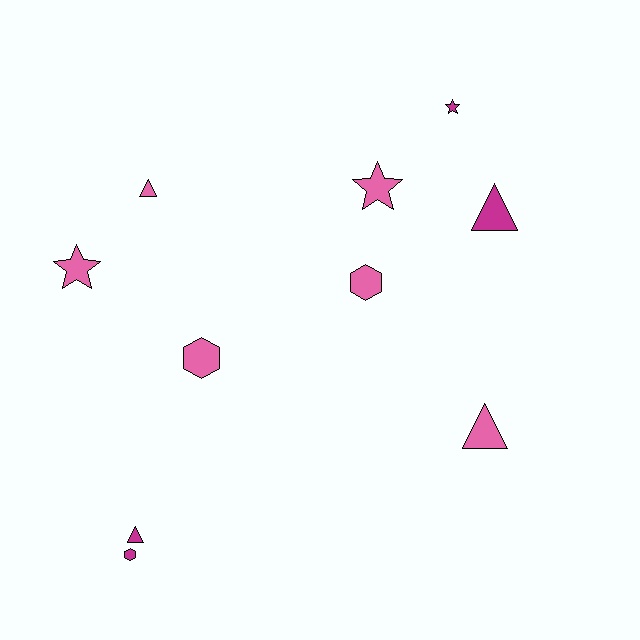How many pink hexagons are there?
There are 2 pink hexagons.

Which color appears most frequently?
Pink, with 6 objects.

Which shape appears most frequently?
Triangle, with 4 objects.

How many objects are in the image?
There are 10 objects.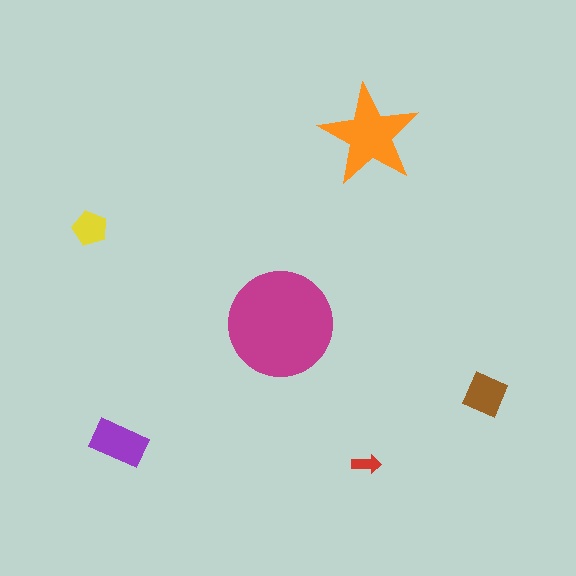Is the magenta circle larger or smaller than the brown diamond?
Larger.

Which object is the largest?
The magenta circle.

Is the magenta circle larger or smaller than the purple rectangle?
Larger.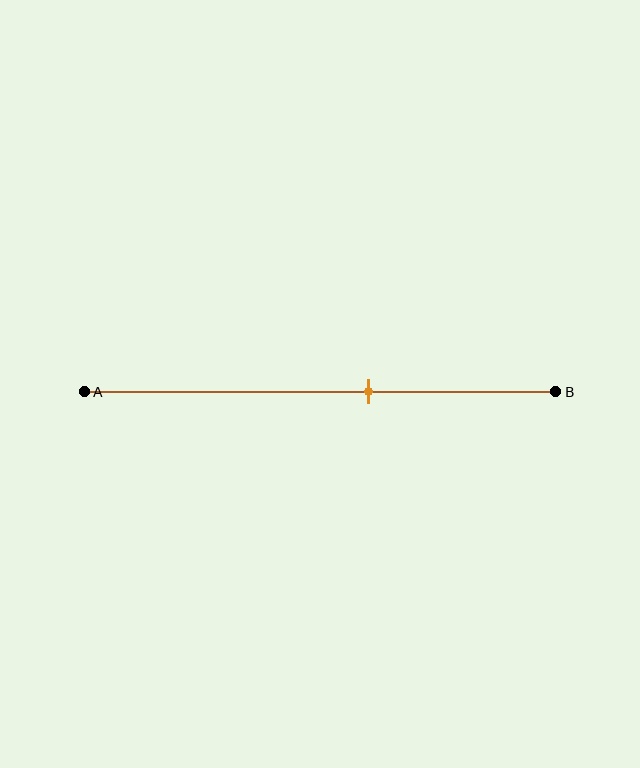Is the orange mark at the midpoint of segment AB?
No, the mark is at about 60% from A, not at the 50% midpoint.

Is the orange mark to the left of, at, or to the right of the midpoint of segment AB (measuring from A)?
The orange mark is to the right of the midpoint of segment AB.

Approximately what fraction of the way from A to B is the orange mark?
The orange mark is approximately 60% of the way from A to B.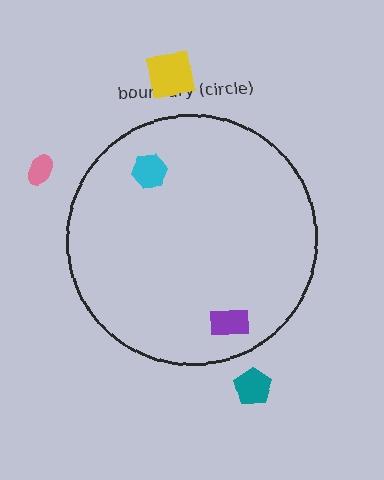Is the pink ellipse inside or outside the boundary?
Outside.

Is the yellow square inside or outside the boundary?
Outside.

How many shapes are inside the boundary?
2 inside, 3 outside.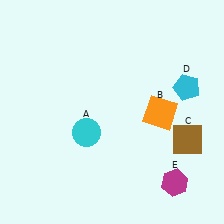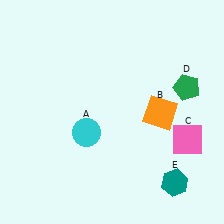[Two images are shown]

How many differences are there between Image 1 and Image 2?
There are 3 differences between the two images.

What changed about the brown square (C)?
In Image 1, C is brown. In Image 2, it changed to pink.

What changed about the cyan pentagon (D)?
In Image 1, D is cyan. In Image 2, it changed to green.